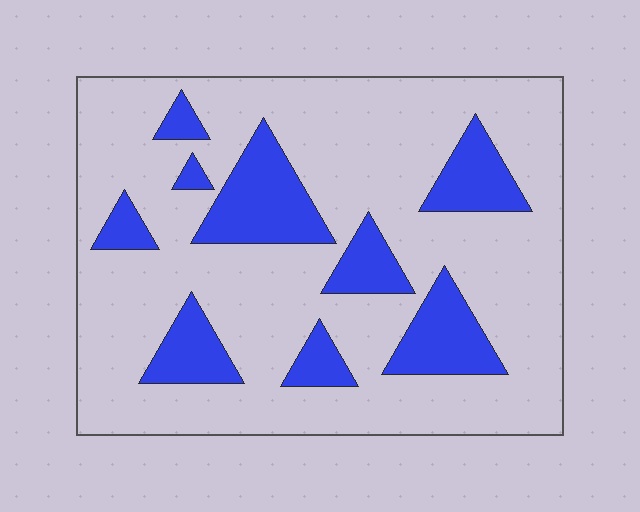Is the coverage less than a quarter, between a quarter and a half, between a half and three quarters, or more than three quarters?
Less than a quarter.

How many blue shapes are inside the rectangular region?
9.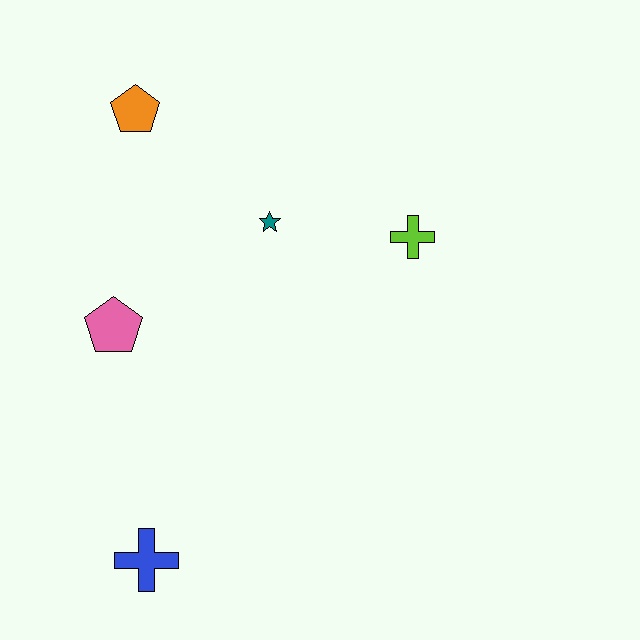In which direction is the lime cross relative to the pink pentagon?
The lime cross is to the right of the pink pentagon.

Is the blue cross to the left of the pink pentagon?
No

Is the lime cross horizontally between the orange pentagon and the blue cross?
No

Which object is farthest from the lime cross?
The blue cross is farthest from the lime cross.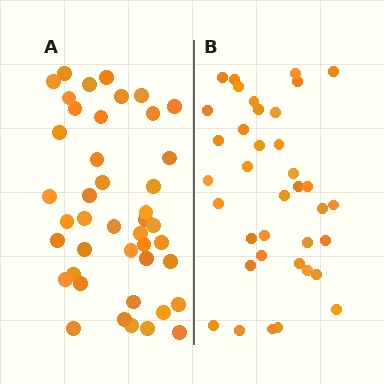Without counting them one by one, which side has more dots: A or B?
Region A (the left region) has more dots.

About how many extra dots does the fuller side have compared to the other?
Region A has about 6 more dots than region B.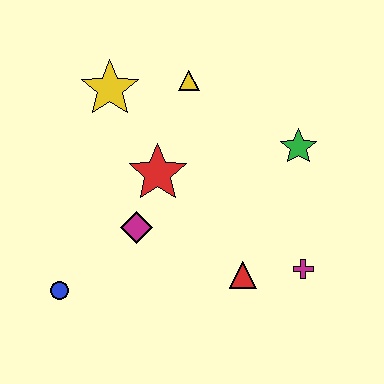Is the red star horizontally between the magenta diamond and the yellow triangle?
Yes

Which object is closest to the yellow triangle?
The yellow star is closest to the yellow triangle.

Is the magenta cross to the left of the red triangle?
No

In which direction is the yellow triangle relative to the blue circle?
The yellow triangle is above the blue circle.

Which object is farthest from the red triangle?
The yellow star is farthest from the red triangle.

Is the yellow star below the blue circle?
No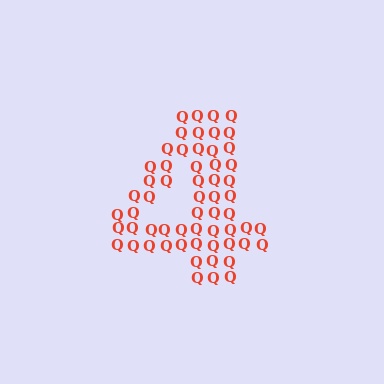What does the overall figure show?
The overall figure shows the digit 4.